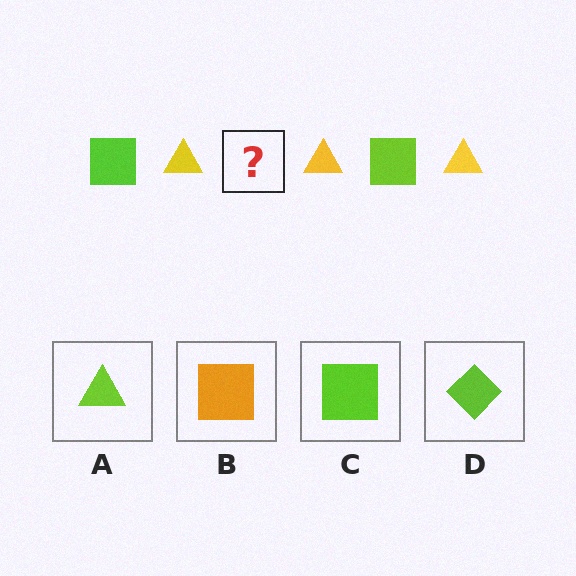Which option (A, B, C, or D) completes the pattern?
C.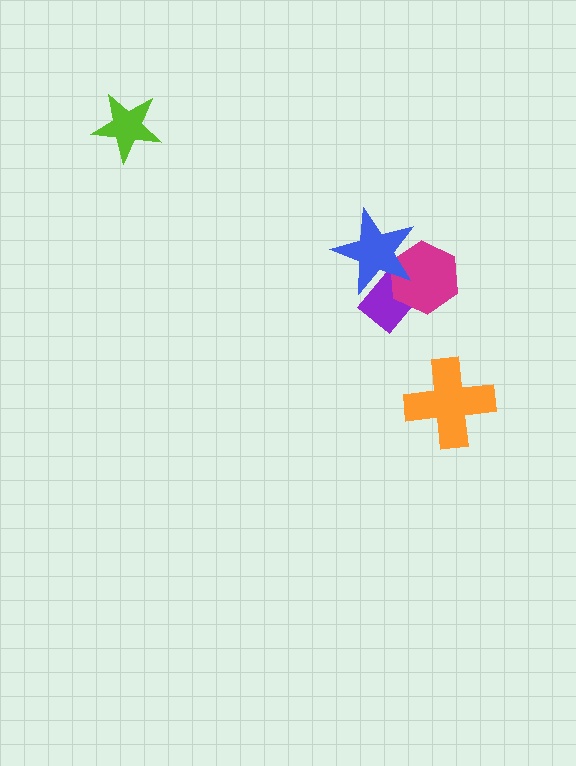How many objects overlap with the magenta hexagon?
2 objects overlap with the magenta hexagon.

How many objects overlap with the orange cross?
0 objects overlap with the orange cross.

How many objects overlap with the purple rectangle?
2 objects overlap with the purple rectangle.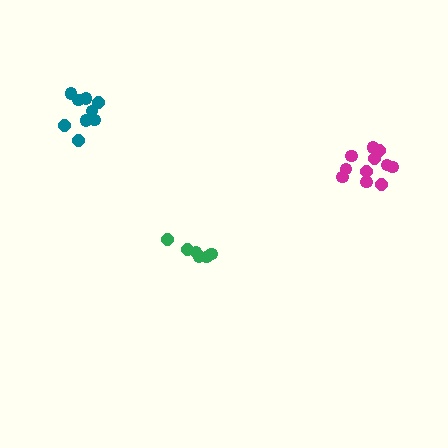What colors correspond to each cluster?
The clusters are colored: green, magenta, teal.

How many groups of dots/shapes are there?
There are 3 groups.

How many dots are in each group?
Group 1: 6 dots, Group 2: 11 dots, Group 3: 9 dots (26 total).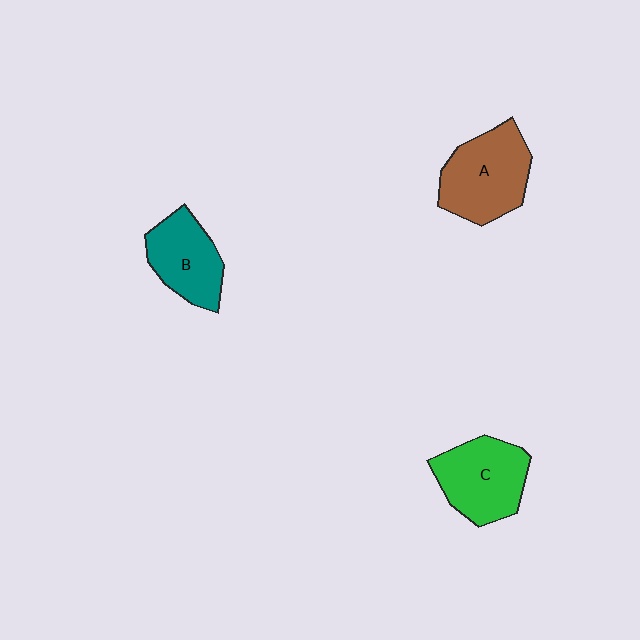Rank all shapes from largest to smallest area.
From largest to smallest: A (brown), C (green), B (teal).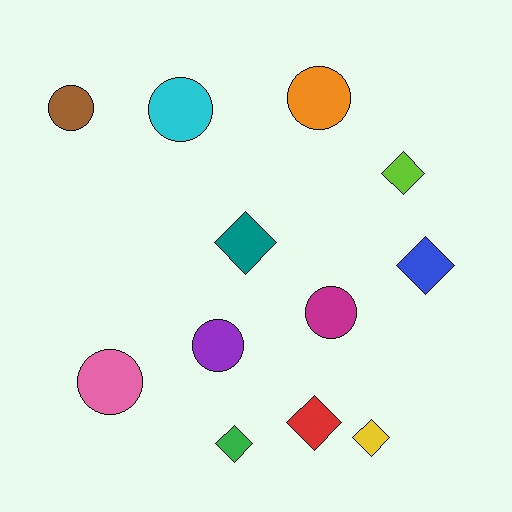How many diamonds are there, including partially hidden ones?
There are 6 diamonds.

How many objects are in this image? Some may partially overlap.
There are 12 objects.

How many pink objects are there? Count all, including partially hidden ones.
There is 1 pink object.